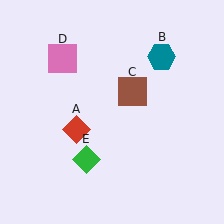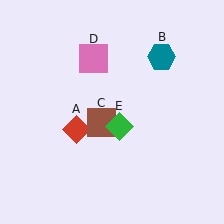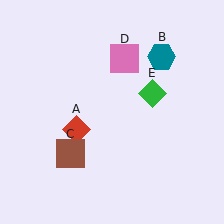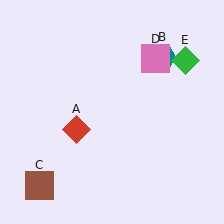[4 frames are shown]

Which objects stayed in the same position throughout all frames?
Red diamond (object A) and teal hexagon (object B) remained stationary.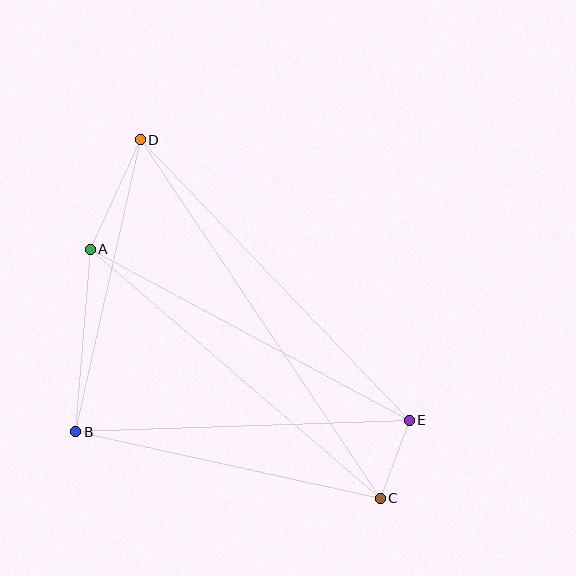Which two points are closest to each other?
Points C and E are closest to each other.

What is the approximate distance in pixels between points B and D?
The distance between B and D is approximately 299 pixels.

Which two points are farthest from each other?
Points C and D are farthest from each other.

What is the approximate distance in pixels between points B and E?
The distance between B and E is approximately 333 pixels.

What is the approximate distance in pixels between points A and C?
The distance between A and C is approximately 383 pixels.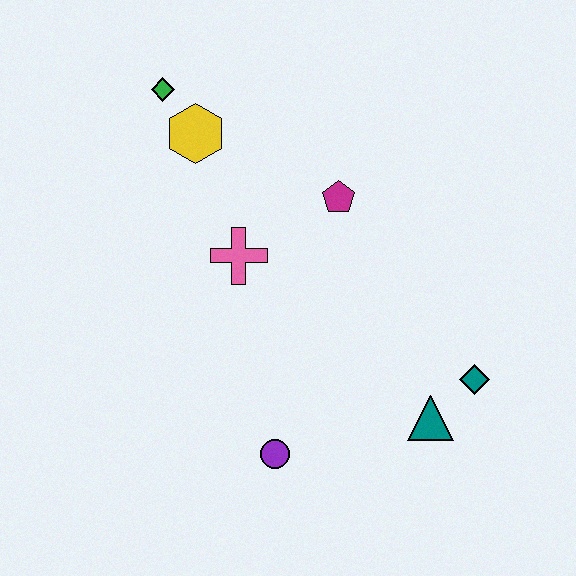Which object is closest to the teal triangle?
The teal diamond is closest to the teal triangle.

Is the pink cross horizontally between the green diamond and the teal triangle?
Yes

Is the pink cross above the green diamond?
No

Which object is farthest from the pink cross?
The teal diamond is farthest from the pink cross.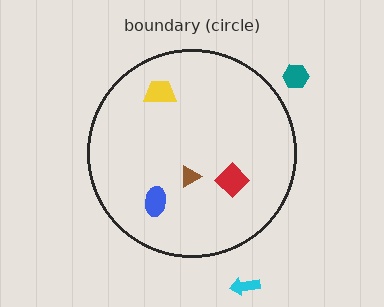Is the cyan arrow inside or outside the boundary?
Outside.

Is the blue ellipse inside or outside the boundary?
Inside.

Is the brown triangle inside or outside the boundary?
Inside.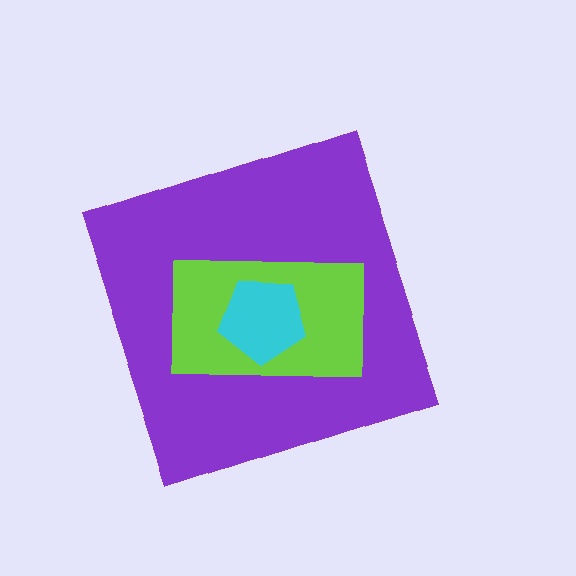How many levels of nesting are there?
3.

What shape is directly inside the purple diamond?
The lime rectangle.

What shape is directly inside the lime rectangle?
The cyan pentagon.